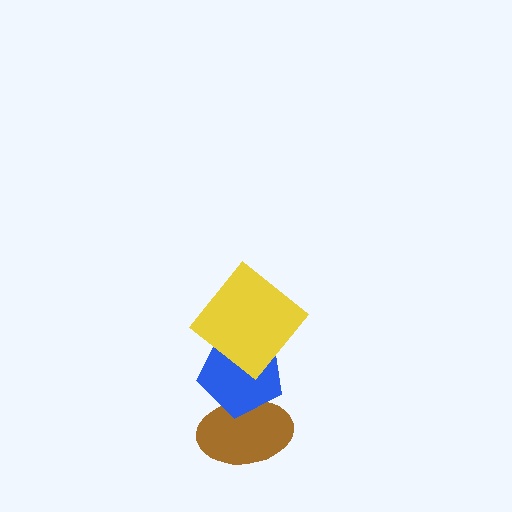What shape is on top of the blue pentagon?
The yellow diamond is on top of the blue pentagon.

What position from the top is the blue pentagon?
The blue pentagon is 2nd from the top.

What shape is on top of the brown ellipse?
The blue pentagon is on top of the brown ellipse.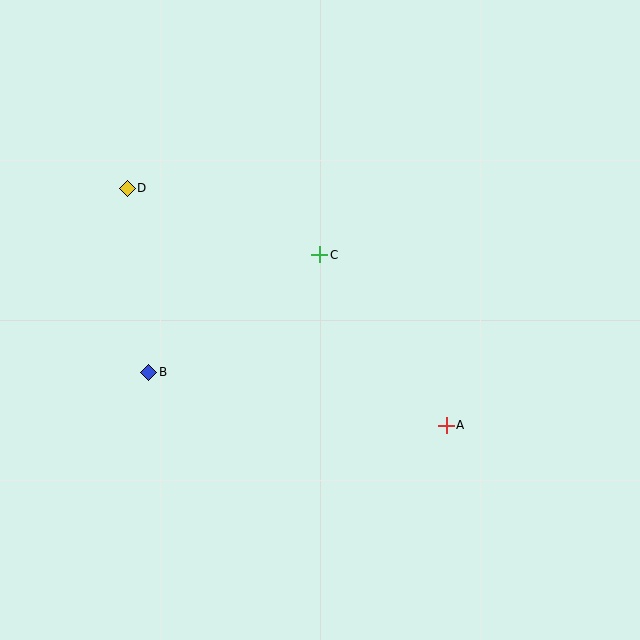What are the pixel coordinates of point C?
Point C is at (320, 255).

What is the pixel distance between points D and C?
The distance between D and C is 204 pixels.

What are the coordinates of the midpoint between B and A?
The midpoint between B and A is at (298, 399).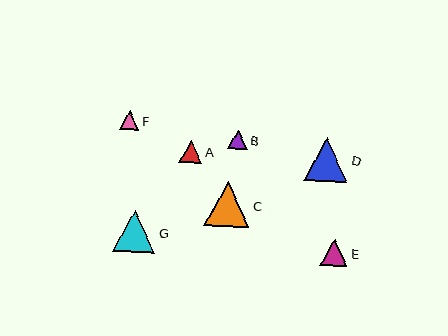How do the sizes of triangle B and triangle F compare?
Triangle B and triangle F are approximately the same size.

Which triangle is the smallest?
Triangle F is the smallest with a size of approximately 19 pixels.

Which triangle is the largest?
Triangle C is the largest with a size of approximately 45 pixels.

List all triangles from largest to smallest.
From largest to smallest: C, D, G, E, A, B, F.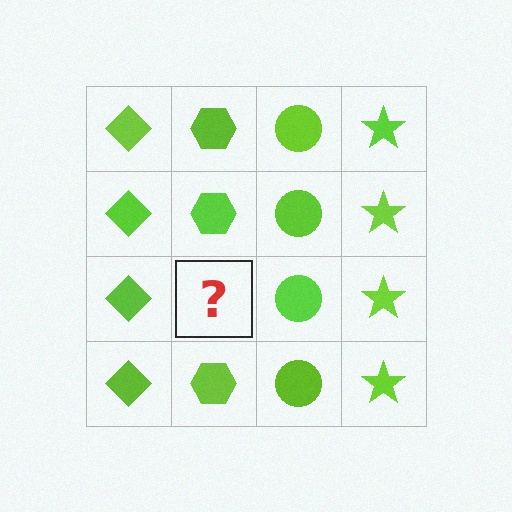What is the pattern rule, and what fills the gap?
The rule is that each column has a consistent shape. The gap should be filled with a lime hexagon.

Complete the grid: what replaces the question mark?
The question mark should be replaced with a lime hexagon.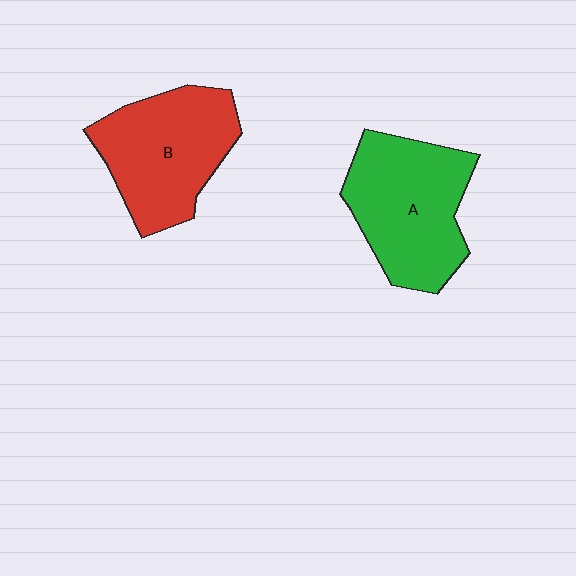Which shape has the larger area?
Shape A (green).